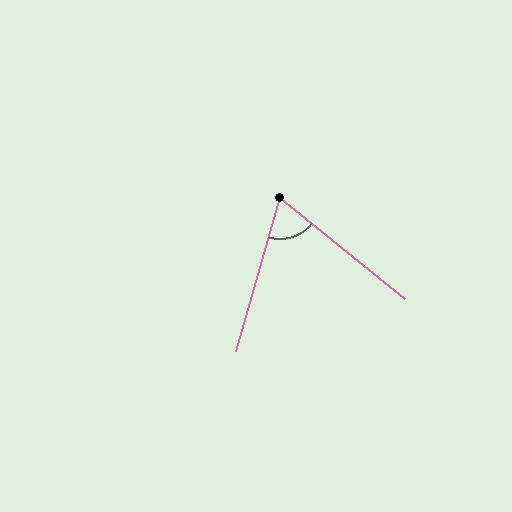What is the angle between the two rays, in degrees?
Approximately 67 degrees.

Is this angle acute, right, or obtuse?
It is acute.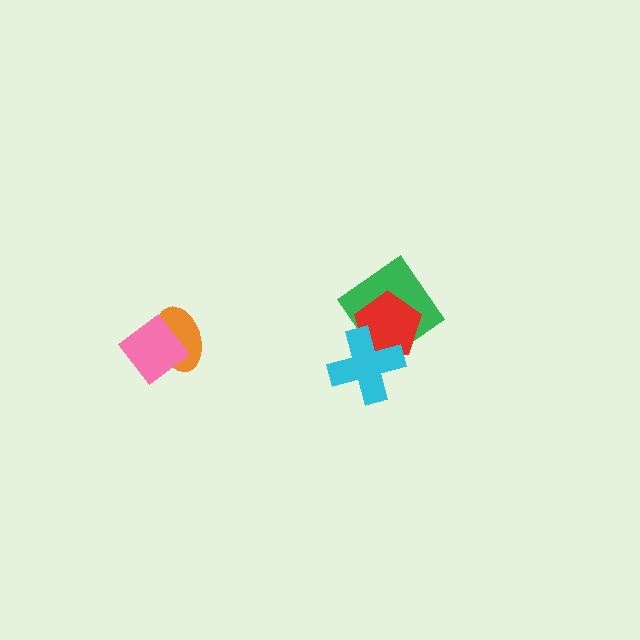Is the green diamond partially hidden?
Yes, it is partially covered by another shape.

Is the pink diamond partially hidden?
No, no other shape covers it.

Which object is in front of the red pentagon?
The cyan cross is in front of the red pentagon.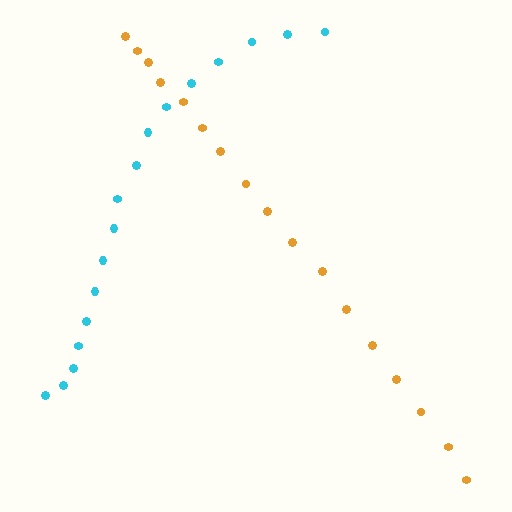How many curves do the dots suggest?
There are 2 distinct paths.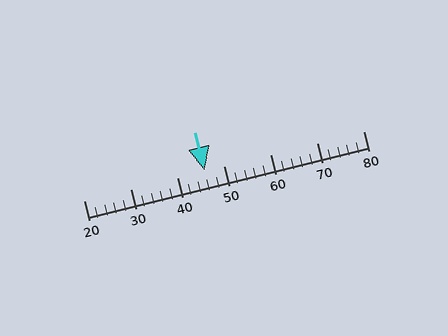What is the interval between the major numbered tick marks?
The major tick marks are spaced 10 units apart.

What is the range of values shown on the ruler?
The ruler shows values from 20 to 80.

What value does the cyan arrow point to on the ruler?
The cyan arrow points to approximately 46.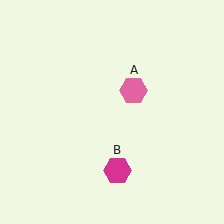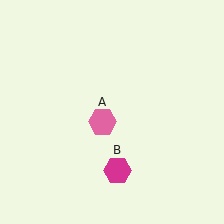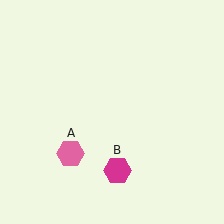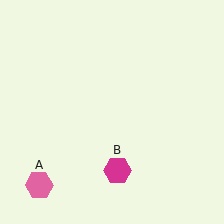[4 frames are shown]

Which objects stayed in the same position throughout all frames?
Magenta hexagon (object B) remained stationary.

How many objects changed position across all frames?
1 object changed position: pink hexagon (object A).